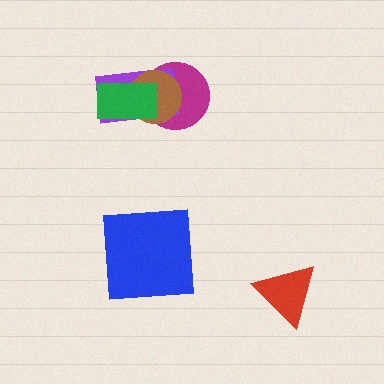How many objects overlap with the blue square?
0 objects overlap with the blue square.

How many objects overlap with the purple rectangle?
3 objects overlap with the purple rectangle.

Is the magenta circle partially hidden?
Yes, it is partially covered by another shape.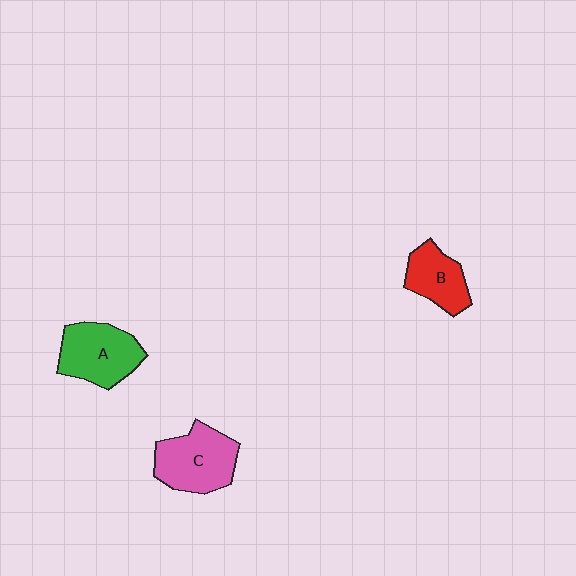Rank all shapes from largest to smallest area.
From largest to smallest: C (pink), A (green), B (red).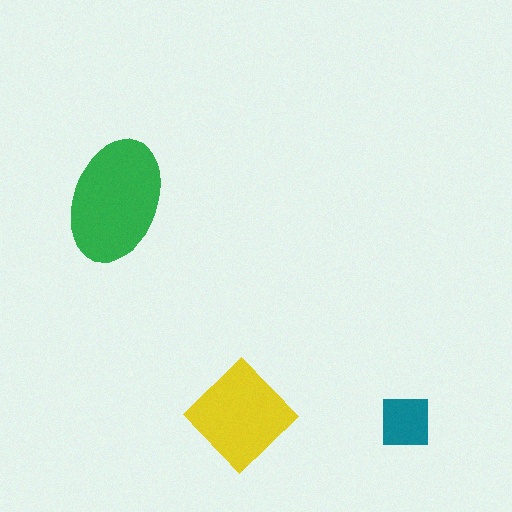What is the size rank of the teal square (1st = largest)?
3rd.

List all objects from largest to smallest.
The green ellipse, the yellow diamond, the teal square.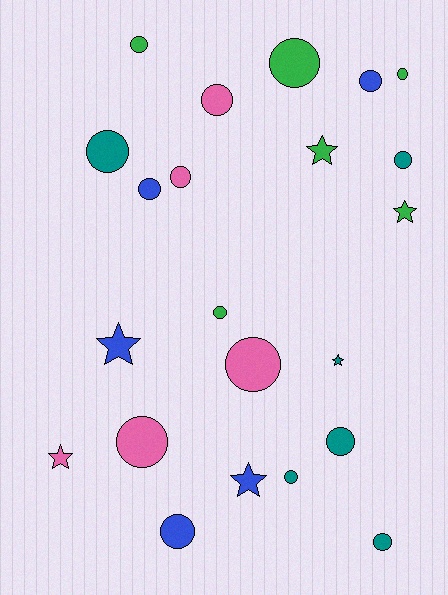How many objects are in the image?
There are 22 objects.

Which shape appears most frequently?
Circle, with 16 objects.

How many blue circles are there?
There are 3 blue circles.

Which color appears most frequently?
Green, with 6 objects.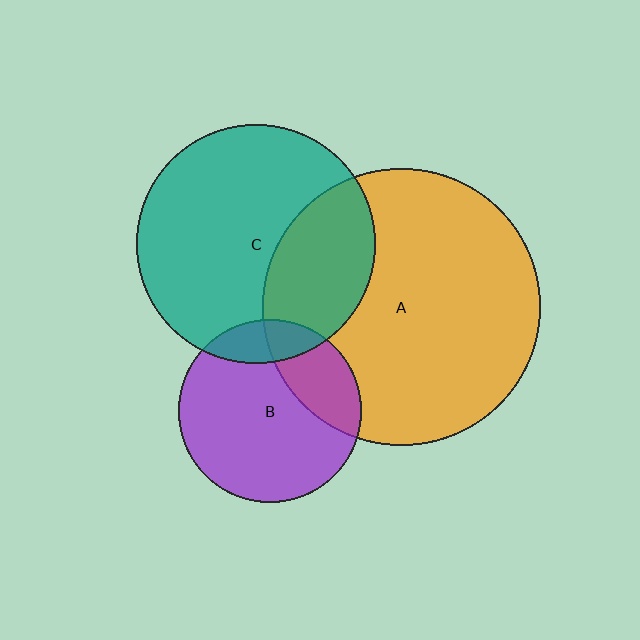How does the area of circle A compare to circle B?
Approximately 2.3 times.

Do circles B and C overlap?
Yes.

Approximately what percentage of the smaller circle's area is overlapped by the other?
Approximately 15%.